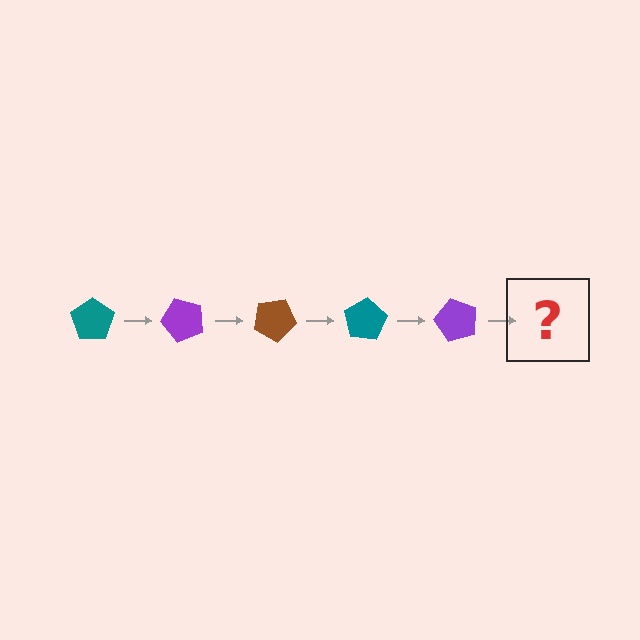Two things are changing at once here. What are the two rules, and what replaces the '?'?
The two rules are that it rotates 50 degrees each step and the color cycles through teal, purple, and brown. The '?' should be a brown pentagon, rotated 250 degrees from the start.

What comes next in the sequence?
The next element should be a brown pentagon, rotated 250 degrees from the start.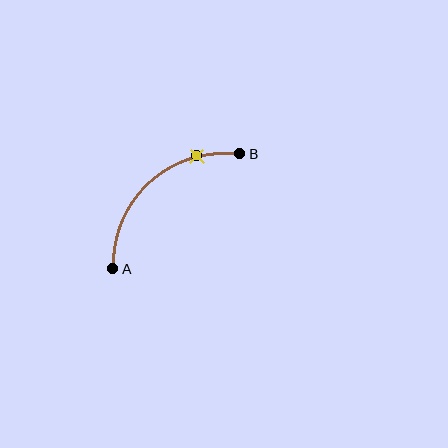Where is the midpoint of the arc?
The arc midpoint is the point on the curve farthest from the straight line joining A and B. It sits above and to the left of that line.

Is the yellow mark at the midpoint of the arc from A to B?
No. The yellow mark lies on the arc but is closer to endpoint B. The arc midpoint would be at the point on the curve equidistant along the arc from both A and B.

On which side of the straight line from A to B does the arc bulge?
The arc bulges above and to the left of the straight line connecting A and B.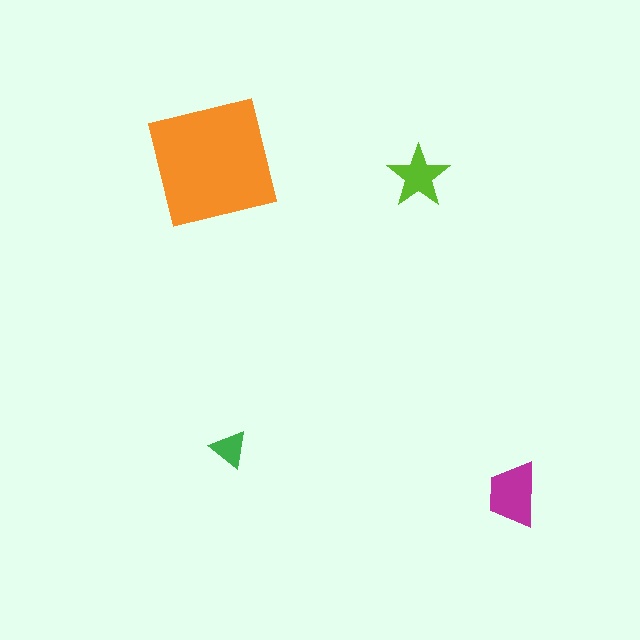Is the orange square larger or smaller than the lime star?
Larger.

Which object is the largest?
The orange square.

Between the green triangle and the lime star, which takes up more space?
The lime star.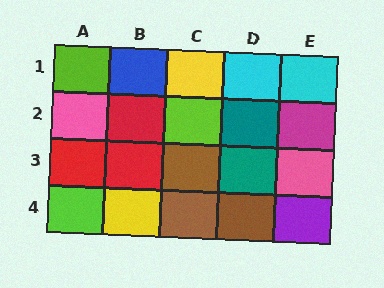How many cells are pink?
2 cells are pink.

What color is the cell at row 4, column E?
Purple.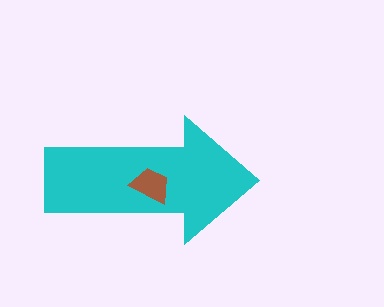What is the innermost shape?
The brown trapezoid.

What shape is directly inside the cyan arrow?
The brown trapezoid.